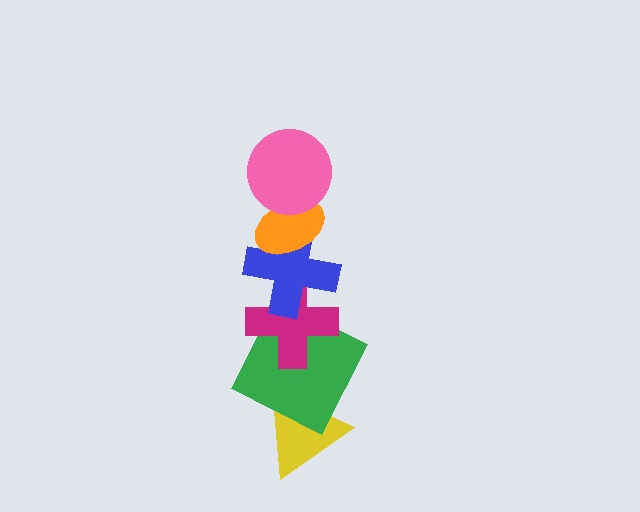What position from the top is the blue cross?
The blue cross is 3rd from the top.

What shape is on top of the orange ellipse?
The pink circle is on top of the orange ellipse.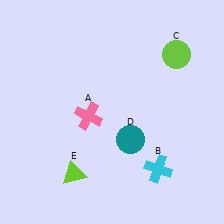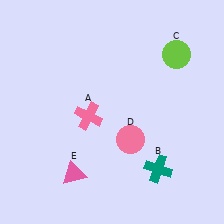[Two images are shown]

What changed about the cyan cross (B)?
In Image 1, B is cyan. In Image 2, it changed to teal.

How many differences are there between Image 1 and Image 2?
There are 3 differences between the two images.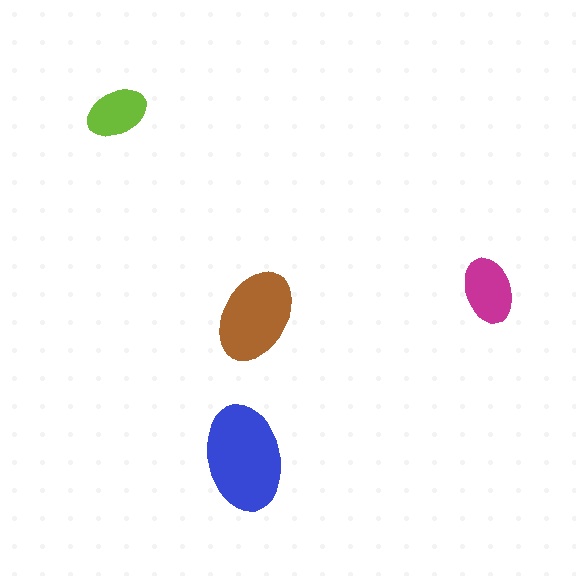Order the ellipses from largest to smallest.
the blue one, the brown one, the magenta one, the lime one.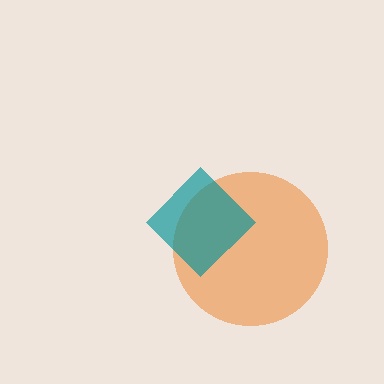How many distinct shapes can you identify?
There are 2 distinct shapes: an orange circle, a teal diamond.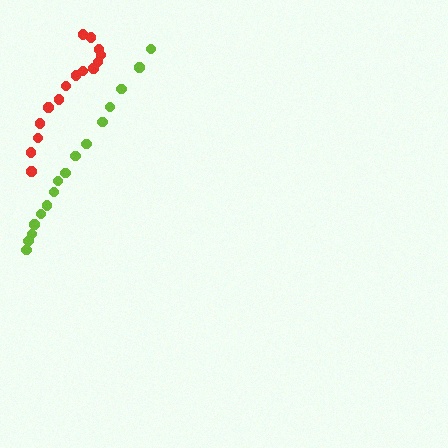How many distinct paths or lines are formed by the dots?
There are 2 distinct paths.